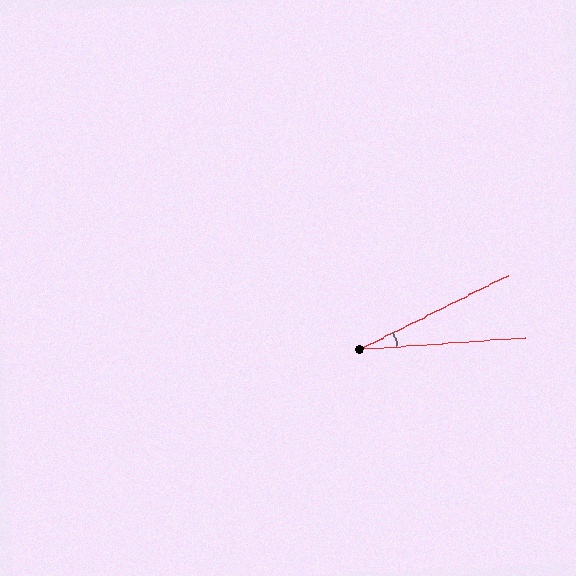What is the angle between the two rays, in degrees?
Approximately 22 degrees.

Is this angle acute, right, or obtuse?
It is acute.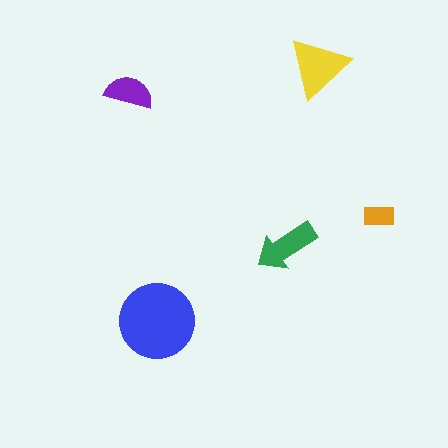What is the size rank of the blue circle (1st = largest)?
1st.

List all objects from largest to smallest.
The blue circle, the yellow triangle, the green arrow, the purple semicircle, the orange rectangle.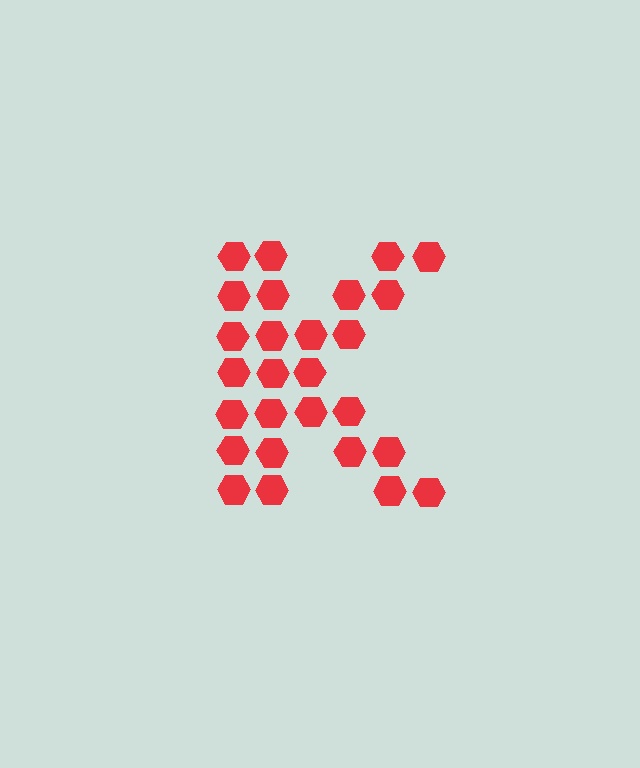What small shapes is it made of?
It is made of small hexagons.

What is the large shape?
The large shape is the letter K.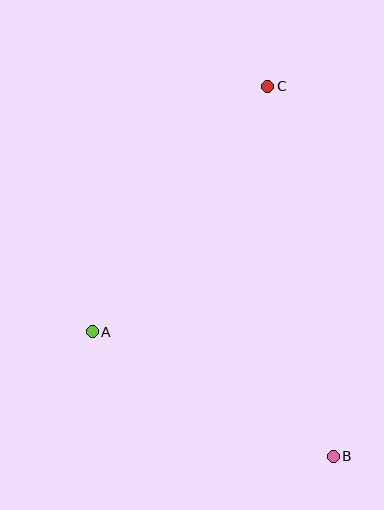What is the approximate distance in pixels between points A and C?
The distance between A and C is approximately 302 pixels.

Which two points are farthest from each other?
Points B and C are farthest from each other.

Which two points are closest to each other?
Points A and B are closest to each other.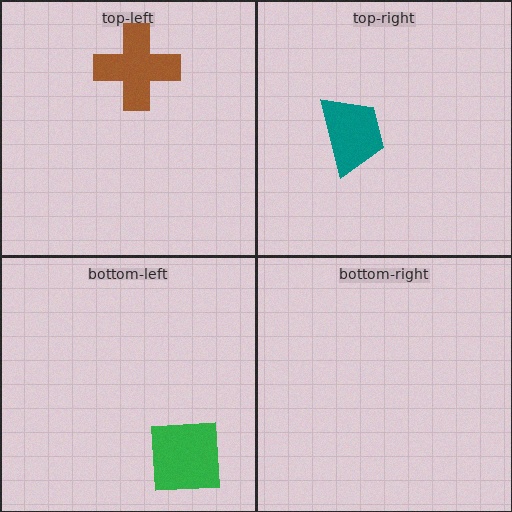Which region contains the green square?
The bottom-left region.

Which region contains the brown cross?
The top-left region.